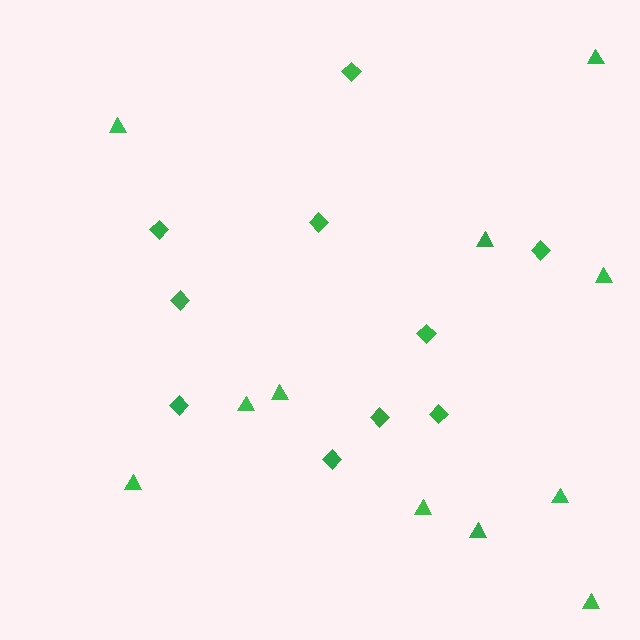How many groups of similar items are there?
There are 2 groups: one group of triangles (11) and one group of diamonds (10).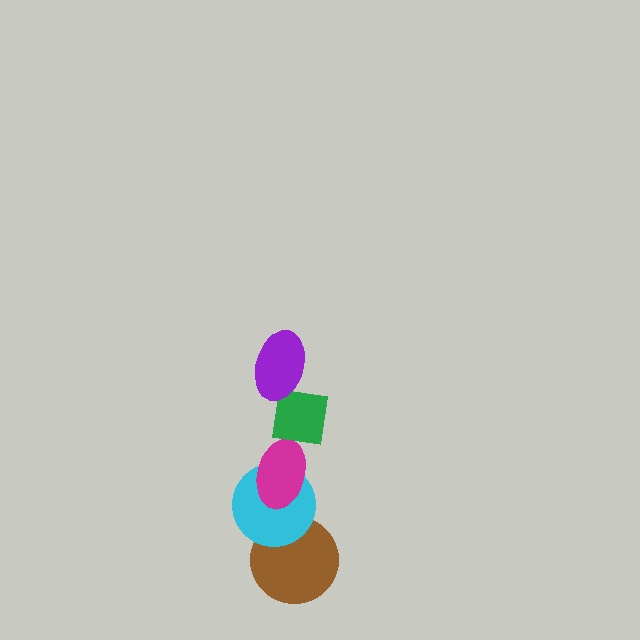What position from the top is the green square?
The green square is 2nd from the top.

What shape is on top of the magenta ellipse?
The green square is on top of the magenta ellipse.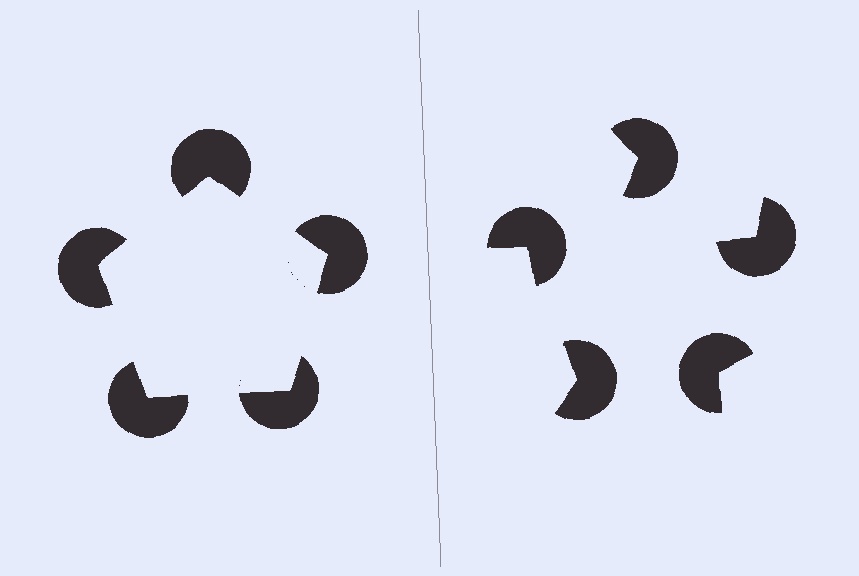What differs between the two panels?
The pac-man discs are positioned identically on both sides; only the wedge orientations differ. On the left they align to a pentagon; on the right they are misaligned.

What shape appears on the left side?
An illusory pentagon.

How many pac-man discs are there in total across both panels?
10 — 5 on each side.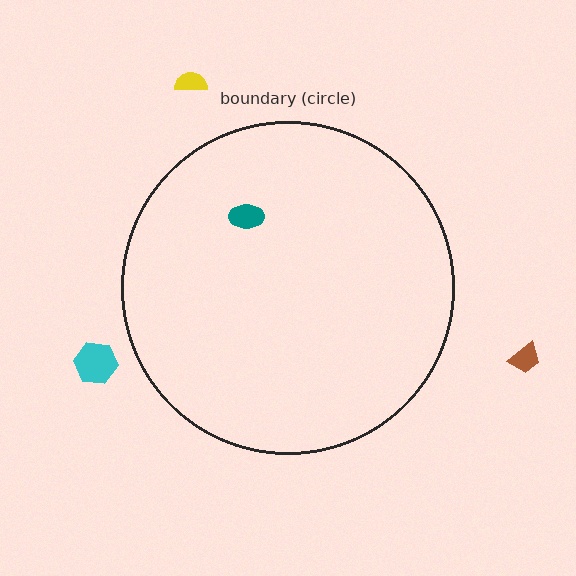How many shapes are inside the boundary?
1 inside, 3 outside.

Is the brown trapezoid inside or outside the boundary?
Outside.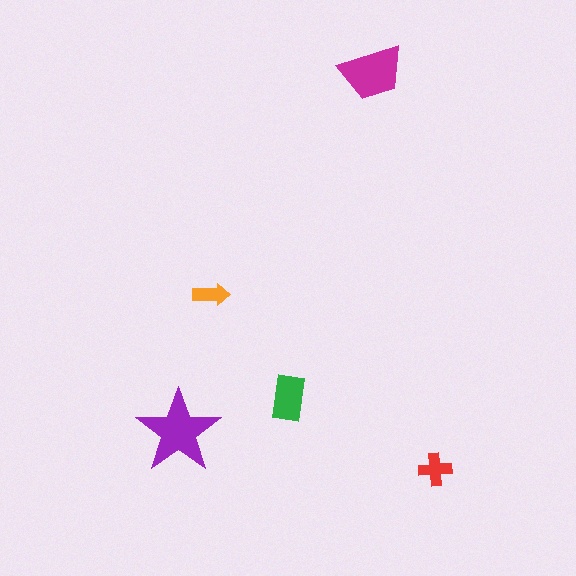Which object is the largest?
The purple star.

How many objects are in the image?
There are 5 objects in the image.